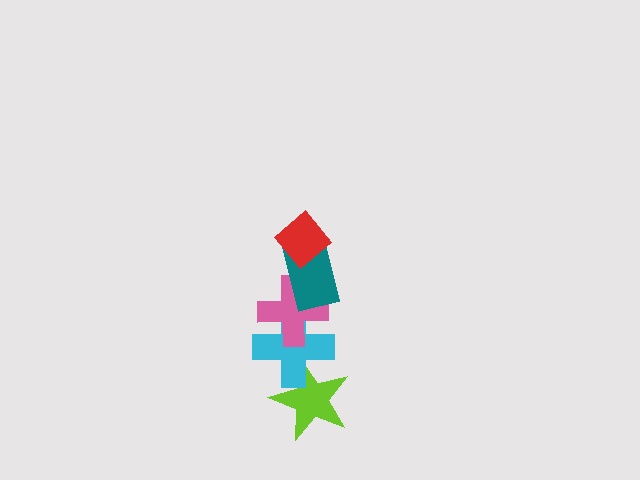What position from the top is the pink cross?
The pink cross is 3rd from the top.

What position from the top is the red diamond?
The red diamond is 1st from the top.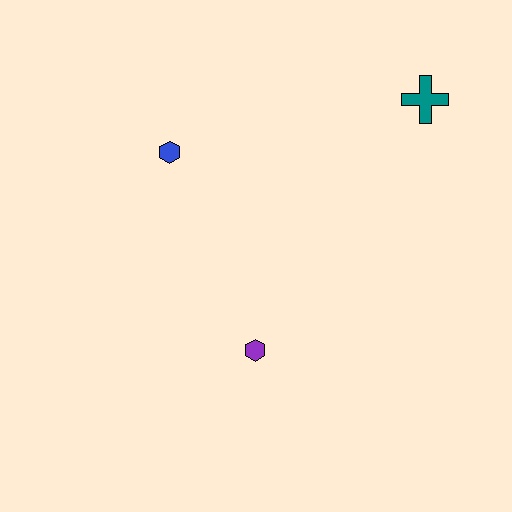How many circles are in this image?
There are no circles.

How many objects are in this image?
There are 3 objects.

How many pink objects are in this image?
There are no pink objects.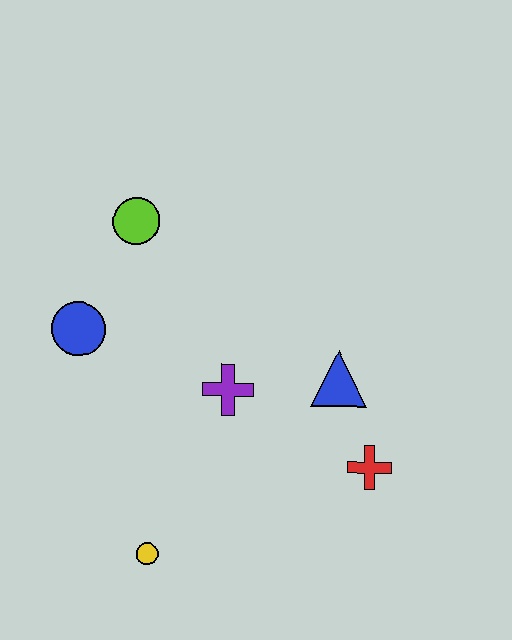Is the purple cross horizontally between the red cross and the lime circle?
Yes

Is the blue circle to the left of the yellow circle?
Yes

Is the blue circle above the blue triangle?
Yes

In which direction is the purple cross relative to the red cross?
The purple cross is to the left of the red cross.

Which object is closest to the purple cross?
The blue triangle is closest to the purple cross.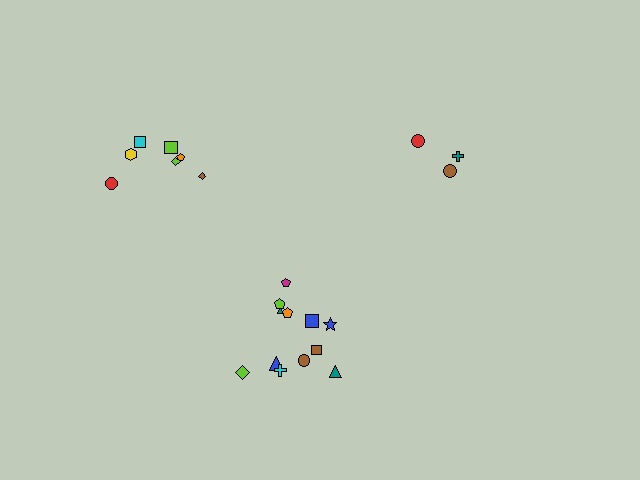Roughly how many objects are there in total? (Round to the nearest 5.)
Roughly 20 objects in total.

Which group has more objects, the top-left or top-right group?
The top-left group.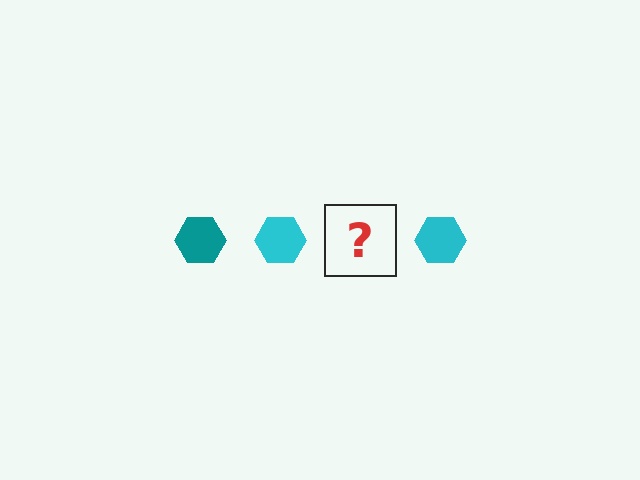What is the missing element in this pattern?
The missing element is a teal hexagon.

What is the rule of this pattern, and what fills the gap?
The rule is that the pattern cycles through teal, cyan hexagons. The gap should be filled with a teal hexagon.